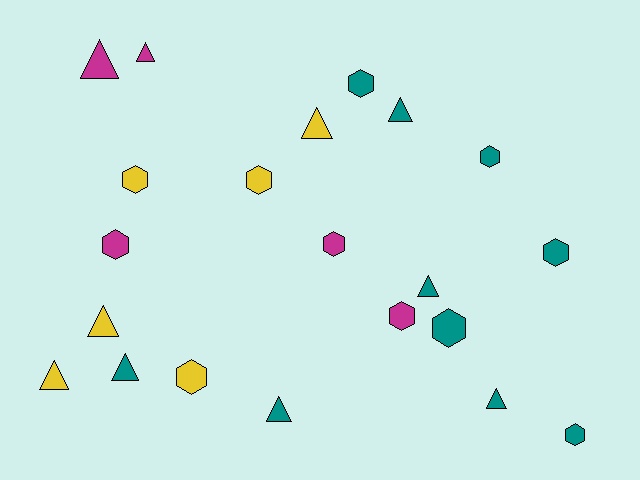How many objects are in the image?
There are 21 objects.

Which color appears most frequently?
Teal, with 10 objects.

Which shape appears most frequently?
Hexagon, with 11 objects.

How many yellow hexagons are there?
There are 3 yellow hexagons.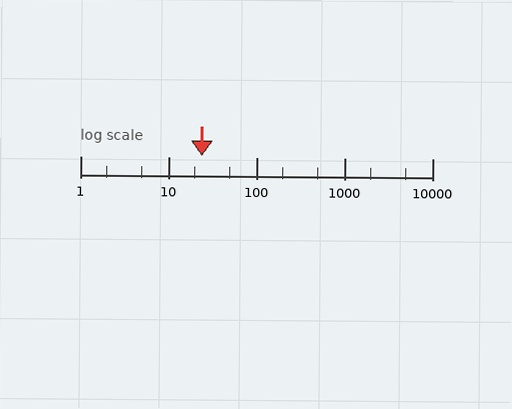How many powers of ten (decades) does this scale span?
The scale spans 4 decades, from 1 to 10000.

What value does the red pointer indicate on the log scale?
The pointer indicates approximately 24.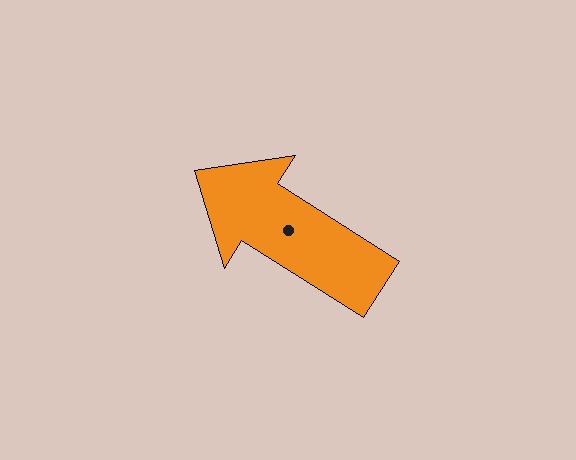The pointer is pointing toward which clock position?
Roughly 10 o'clock.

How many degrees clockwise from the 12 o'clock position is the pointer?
Approximately 303 degrees.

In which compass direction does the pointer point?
Northwest.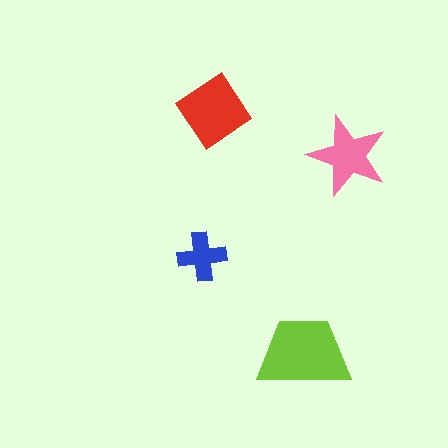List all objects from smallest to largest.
The blue cross, the pink star, the red diamond, the lime trapezoid.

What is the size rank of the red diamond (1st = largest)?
2nd.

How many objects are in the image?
There are 4 objects in the image.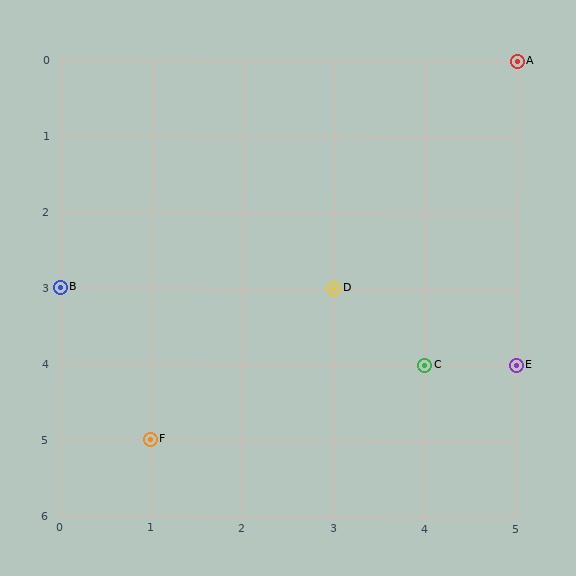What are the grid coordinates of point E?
Point E is at grid coordinates (5, 4).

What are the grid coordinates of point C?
Point C is at grid coordinates (4, 4).